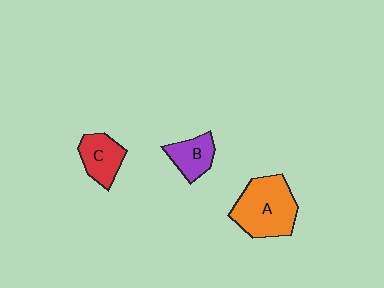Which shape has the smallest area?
Shape B (purple).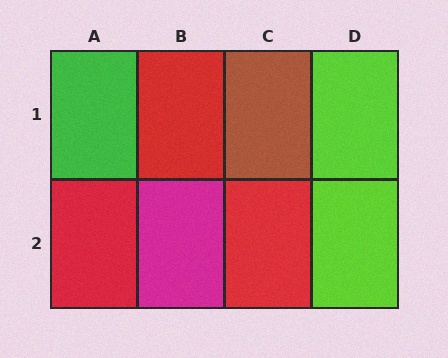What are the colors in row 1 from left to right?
Green, red, brown, lime.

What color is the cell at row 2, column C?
Red.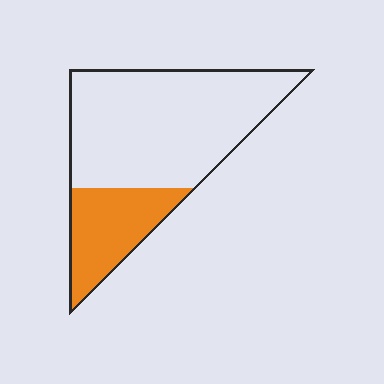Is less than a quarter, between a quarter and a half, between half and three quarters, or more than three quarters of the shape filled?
Between a quarter and a half.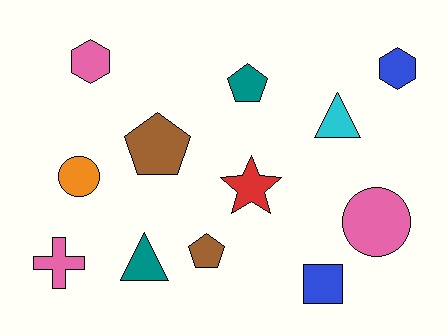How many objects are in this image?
There are 12 objects.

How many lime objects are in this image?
There are no lime objects.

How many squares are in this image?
There is 1 square.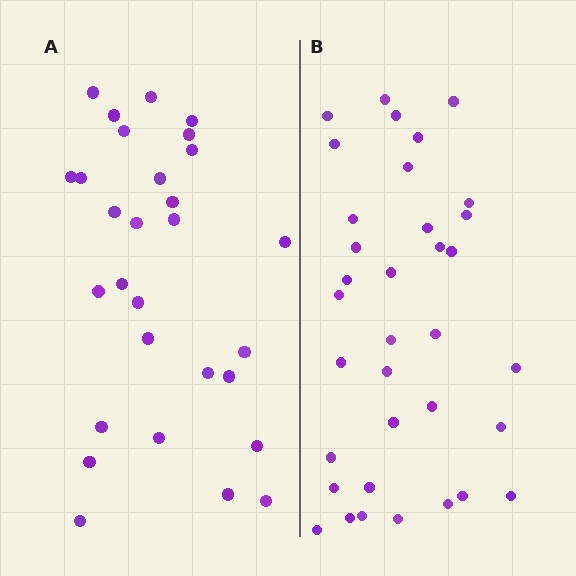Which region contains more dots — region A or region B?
Region B (the right region) has more dots.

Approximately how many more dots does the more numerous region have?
Region B has about 6 more dots than region A.